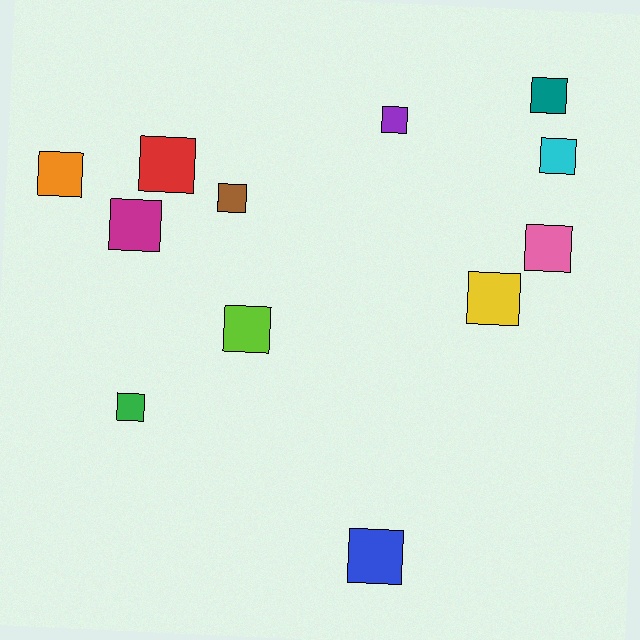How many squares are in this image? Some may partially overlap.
There are 12 squares.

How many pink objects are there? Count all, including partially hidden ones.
There is 1 pink object.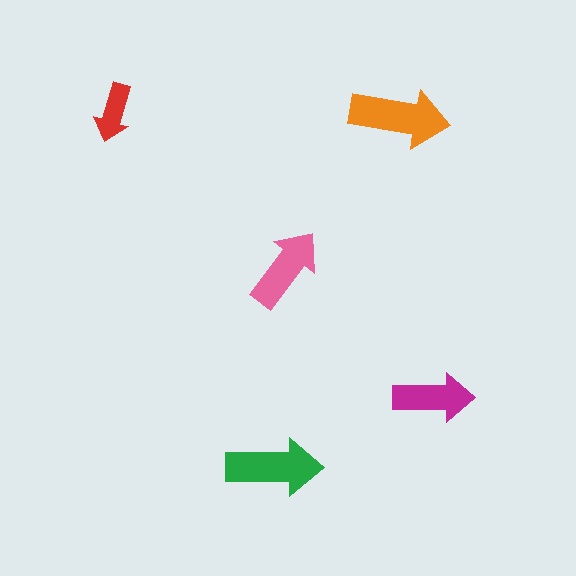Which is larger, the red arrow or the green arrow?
The green one.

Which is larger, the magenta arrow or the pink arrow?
The pink one.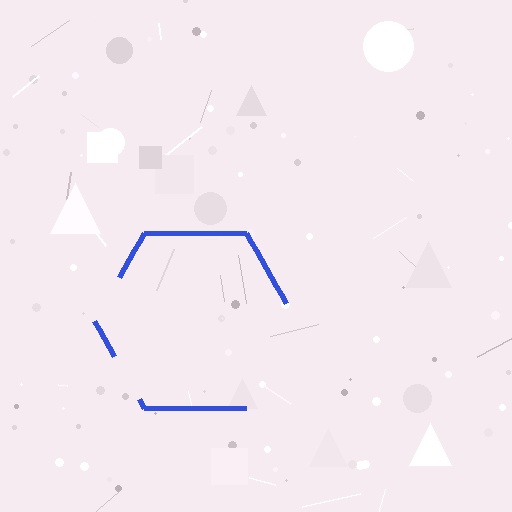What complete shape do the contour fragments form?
The contour fragments form a hexagon.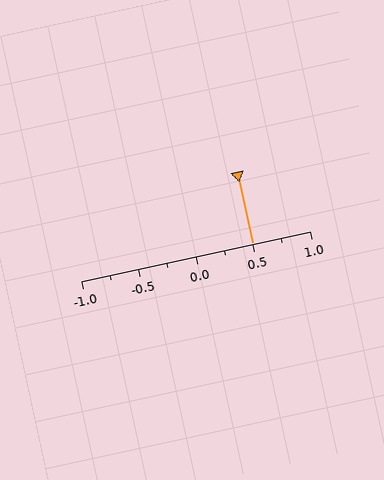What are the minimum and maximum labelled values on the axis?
The axis runs from -1.0 to 1.0.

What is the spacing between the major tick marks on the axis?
The major ticks are spaced 0.5 apart.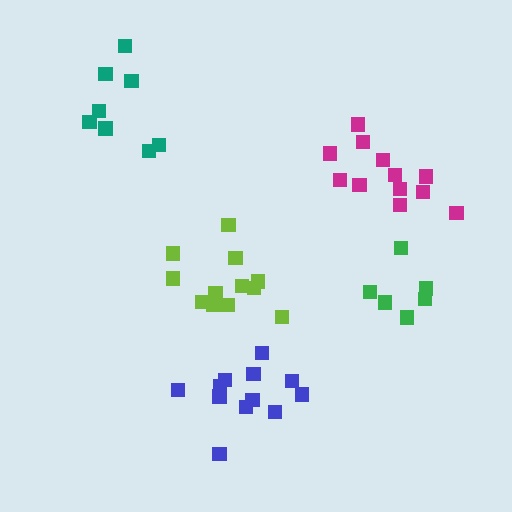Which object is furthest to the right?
The green cluster is rightmost.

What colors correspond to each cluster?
The clusters are colored: lime, blue, magenta, teal, green.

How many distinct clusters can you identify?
There are 5 distinct clusters.